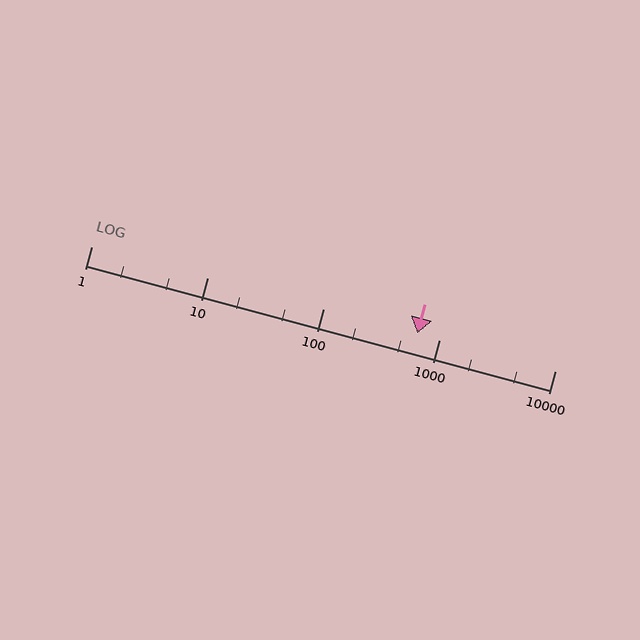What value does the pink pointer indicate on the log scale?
The pointer indicates approximately 650.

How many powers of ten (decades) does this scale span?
The scale spans 4 decades, from 1 to 10000.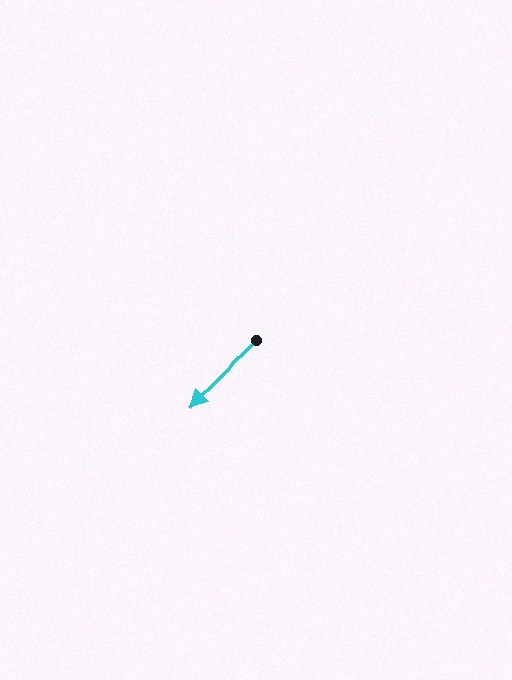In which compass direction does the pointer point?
Southwest.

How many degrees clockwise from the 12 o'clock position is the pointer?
Approximately 225 degrees.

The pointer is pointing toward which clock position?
Roughly 8 o'clock.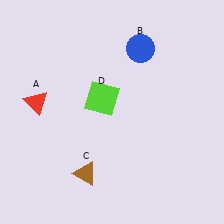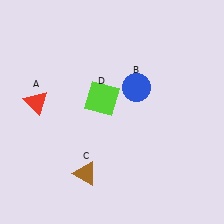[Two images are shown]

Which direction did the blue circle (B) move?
The blue circle (B) moved down.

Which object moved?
The blue circle (B) moved down.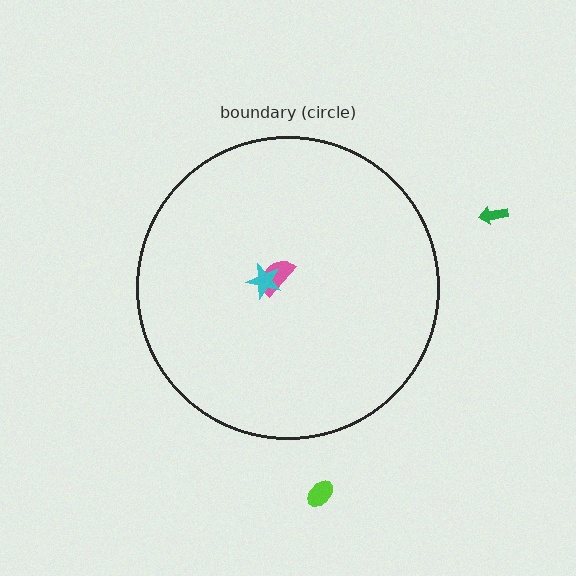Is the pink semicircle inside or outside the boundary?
Inside.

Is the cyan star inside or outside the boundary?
Inside.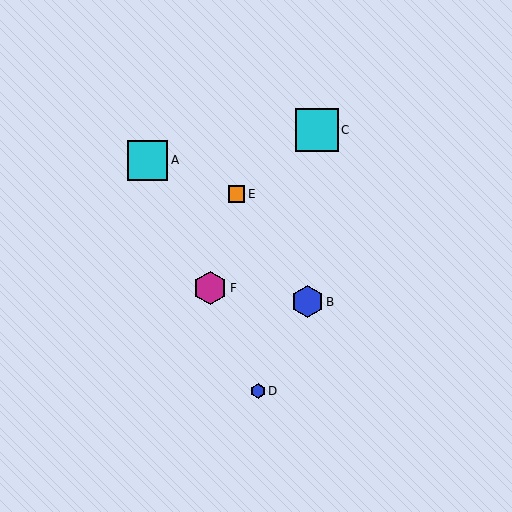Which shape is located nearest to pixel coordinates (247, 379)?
The blue hexagon (labeled D) at (258, 391) is nearest to that location.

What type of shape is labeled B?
Shape B is a blue hexagon.